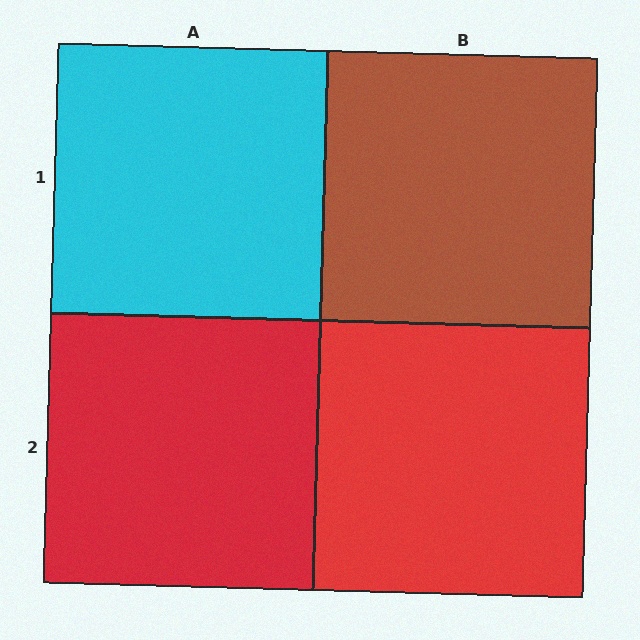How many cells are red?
2 cells are red.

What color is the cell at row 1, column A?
Cyan.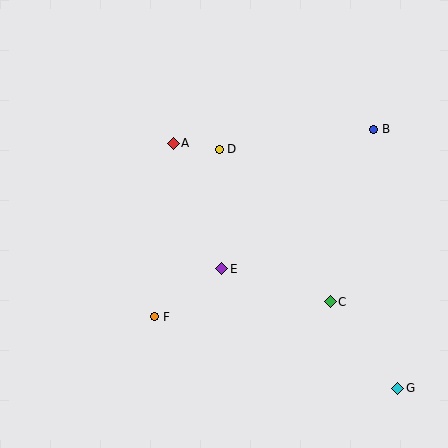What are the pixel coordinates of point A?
Point A is at (173, 143).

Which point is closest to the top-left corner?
Point A is closest to the top-left corner.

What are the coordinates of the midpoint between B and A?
The midpoint between B and A is at (274, 136).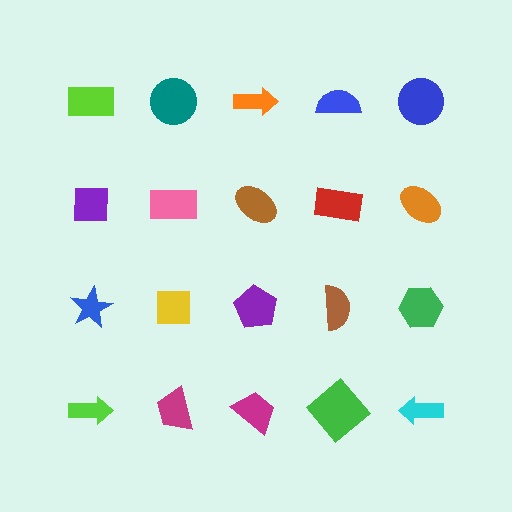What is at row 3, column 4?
A brown semicircle.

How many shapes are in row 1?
5 shapes.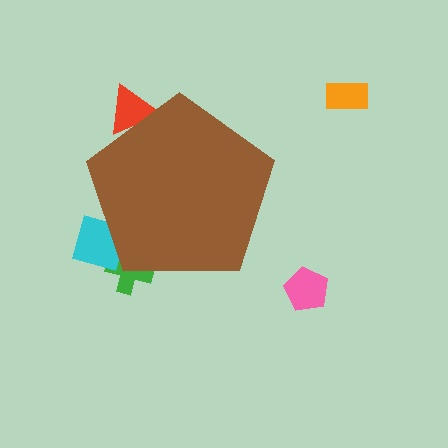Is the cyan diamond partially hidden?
Yes, the cyan diamond is partially hidden behind the brown pentagon.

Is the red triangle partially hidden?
Yes, the red triangle is partially hidden behind the brown pentagon.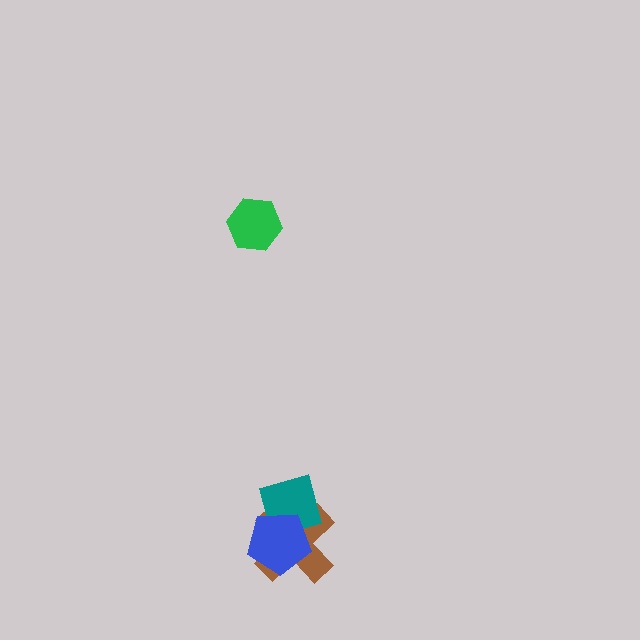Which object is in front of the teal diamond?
The blue pentagon is in front of the teal diamond.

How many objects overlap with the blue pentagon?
2 objects overlap with the blue pentagon.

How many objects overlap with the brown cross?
2 objects overlap with the brown cross.